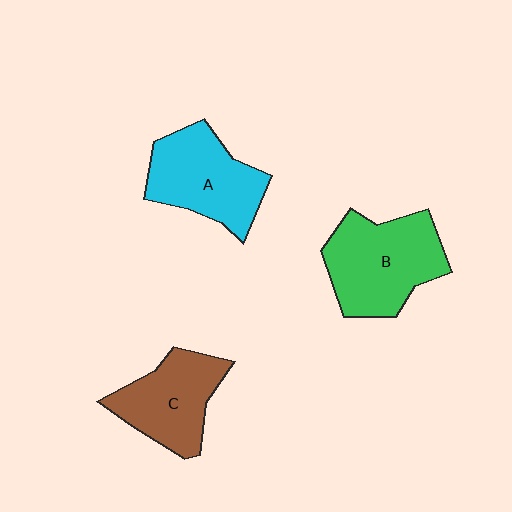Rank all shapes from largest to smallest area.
From largest to smallest: B (green), A (cyan), C (brown).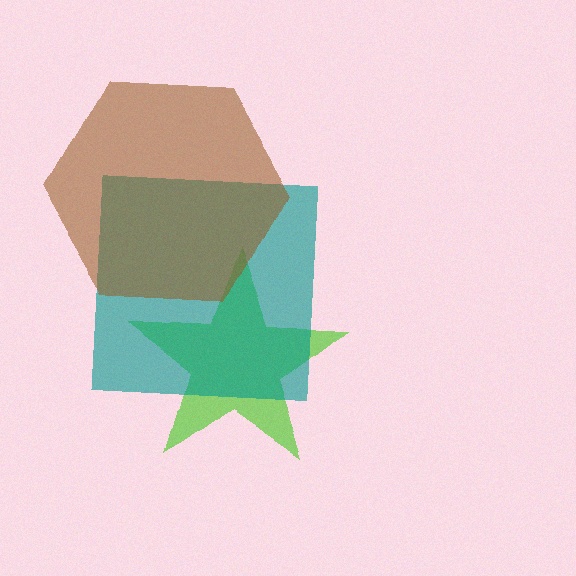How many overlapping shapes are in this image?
There are 3 overlapping shapes in the image.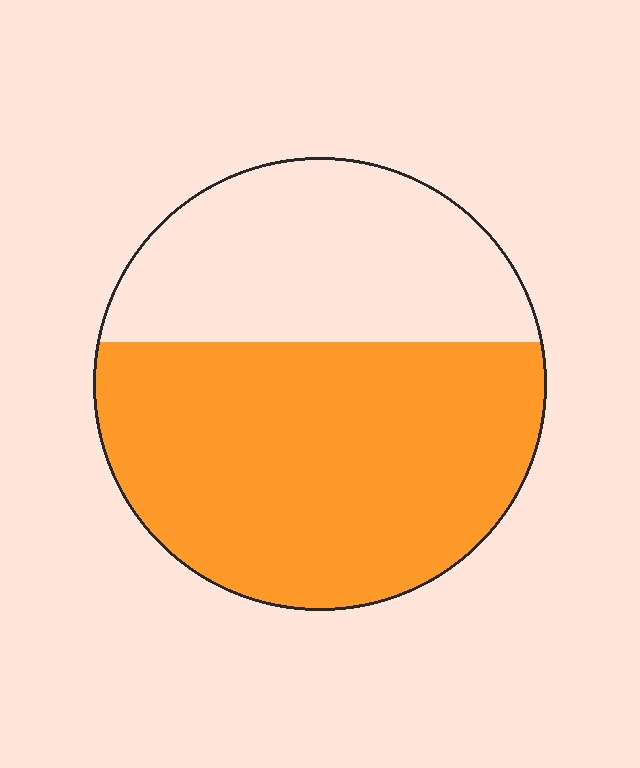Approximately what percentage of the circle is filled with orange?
Approximately 60%.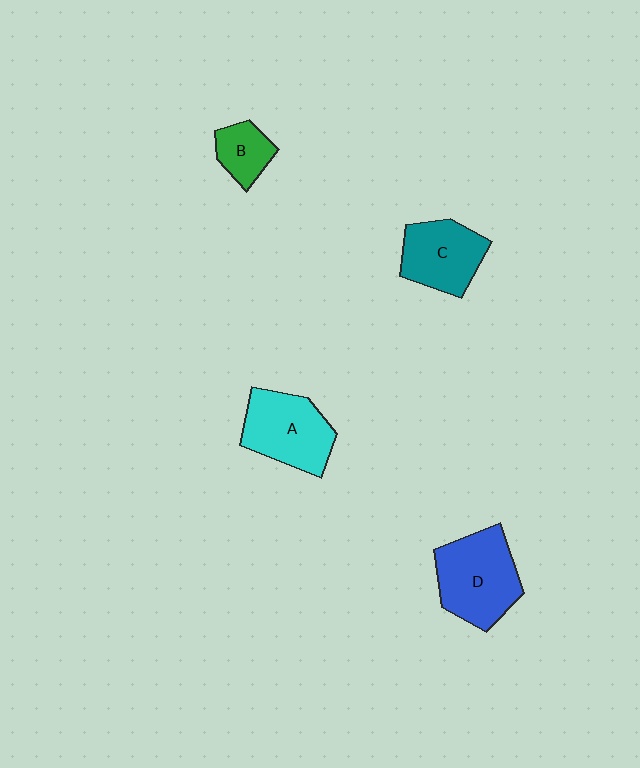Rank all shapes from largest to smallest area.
From largest to smallest: D (blue), A (cyan), C (teal), B (green).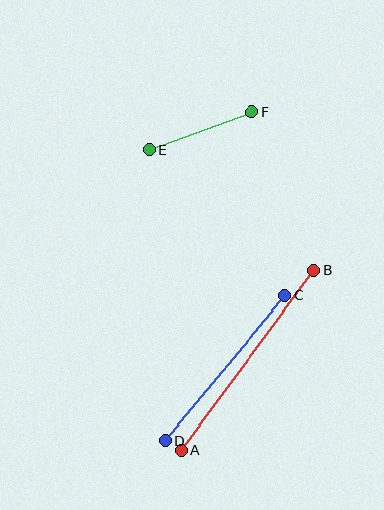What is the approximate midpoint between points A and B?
The midpoint is at approximately (248, 360) pixels.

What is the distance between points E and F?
The distance is approximately 109 pixels.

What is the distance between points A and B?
The distance is approximately 224 pixels.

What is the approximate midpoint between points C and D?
The midpoint is at approximately (225, 368) pixels.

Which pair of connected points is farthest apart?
Points A and B are farthest apart.